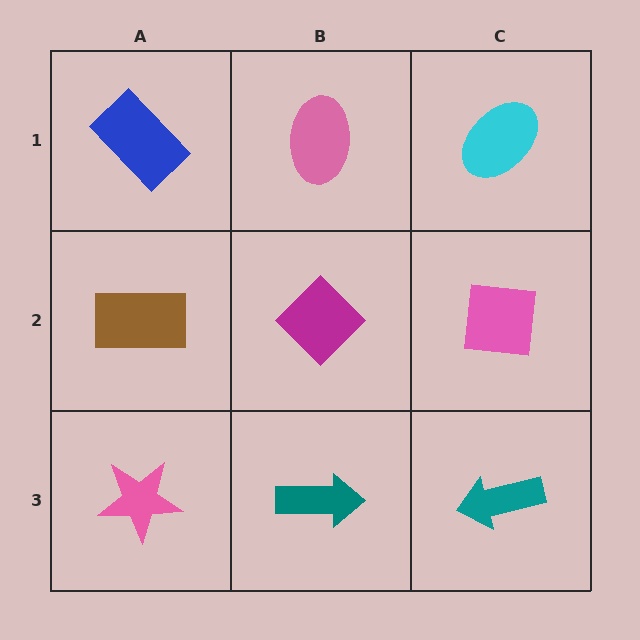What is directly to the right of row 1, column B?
A cyan ellipse.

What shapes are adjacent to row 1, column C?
A pink square (row 2, column C), a pink ellipse (row 1, column B).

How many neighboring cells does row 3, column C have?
2.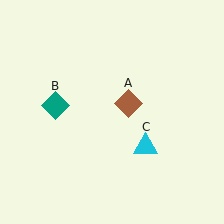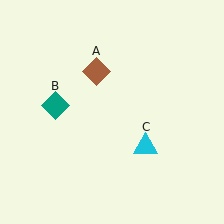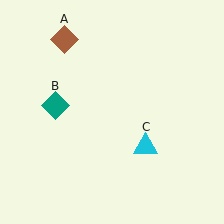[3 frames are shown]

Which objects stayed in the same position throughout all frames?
Teal diamond (object B) and cyan triangle (object C) remained stationary.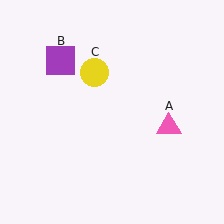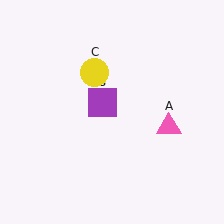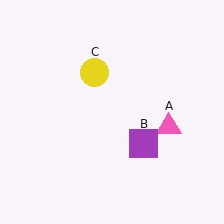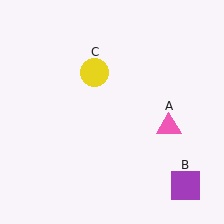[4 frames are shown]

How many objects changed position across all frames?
1 object changed position: purple square (object B).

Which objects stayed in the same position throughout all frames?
Pink triangle (object A) and yellow circle (object C) remained stationary.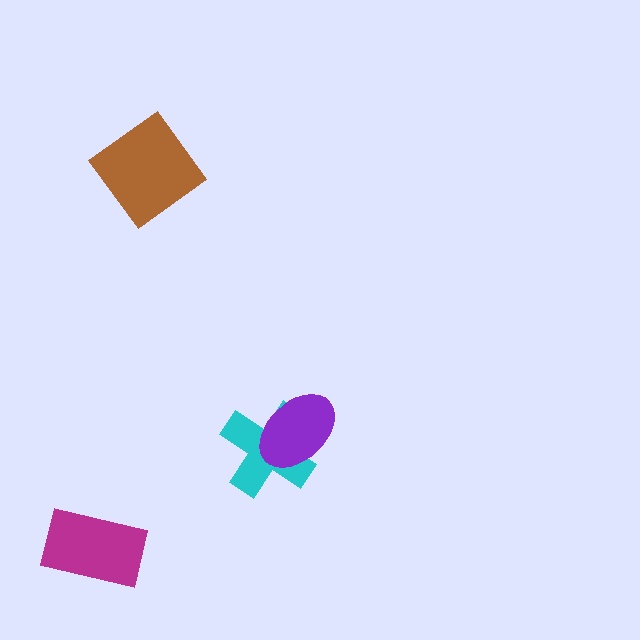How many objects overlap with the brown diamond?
0 objects overlap with the brown diamond.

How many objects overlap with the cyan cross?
1 object overlaps with the cyan cross.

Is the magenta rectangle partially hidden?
No, no other shape covers it.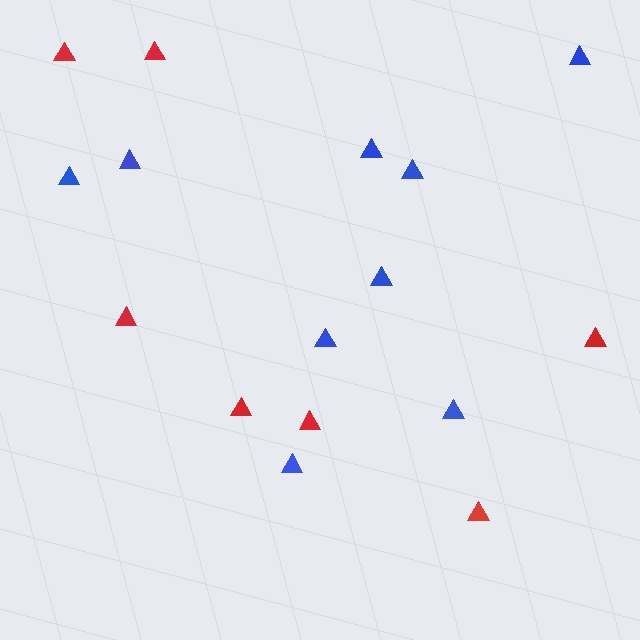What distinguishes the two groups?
There are 2 groups: one group of red triangles (7) and one group of blue triangles (9).